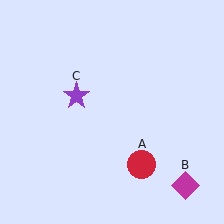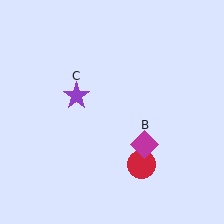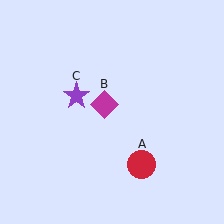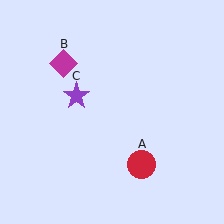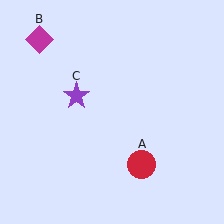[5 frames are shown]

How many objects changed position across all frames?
1 object changed position: magenta diamond (object B).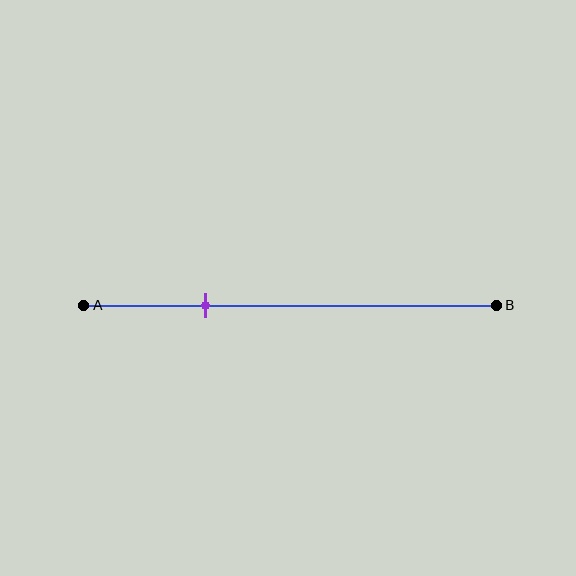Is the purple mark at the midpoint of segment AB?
No, the mark is at about 30% from A, not at the 50% midpoint.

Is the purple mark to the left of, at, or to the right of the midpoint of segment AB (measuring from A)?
The purple mark is to the left of the midpoint of segment AB.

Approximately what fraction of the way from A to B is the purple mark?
The purple mark is approximately 30% of the way from A to B.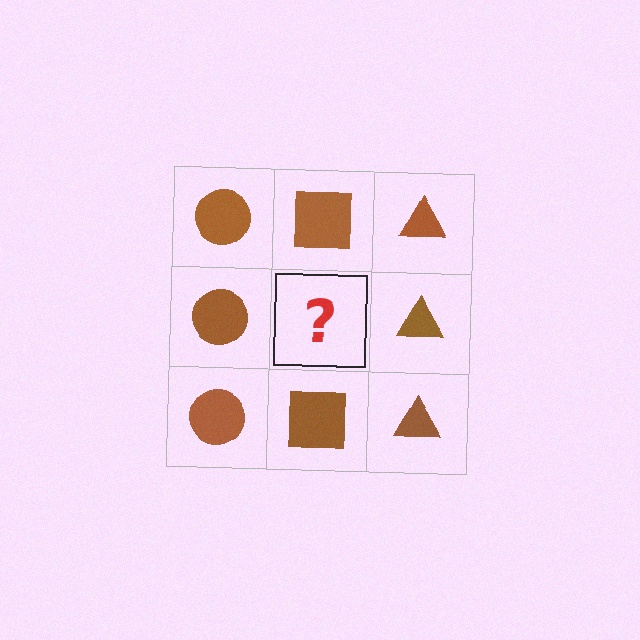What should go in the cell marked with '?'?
The missing cell should contain a brown square.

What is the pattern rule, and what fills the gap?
The rule is that each column has a consistent shape. The gap should be filled with a brown square.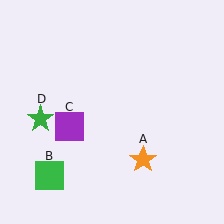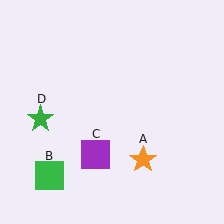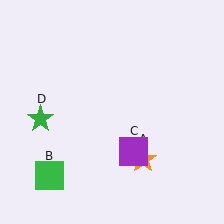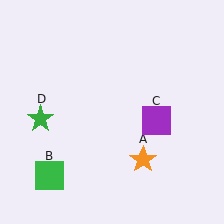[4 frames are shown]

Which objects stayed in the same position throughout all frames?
Orange star (object A) and green square (object B) and green star (object D) remained stationary.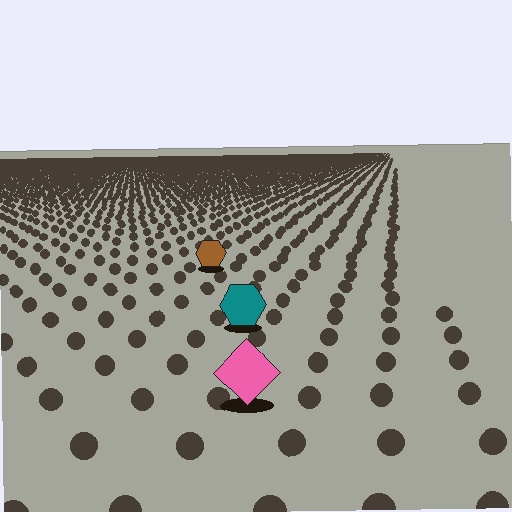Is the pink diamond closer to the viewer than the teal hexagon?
Yes. The pink diamond is closer — you can tell from the texture gradient: the ground texture is coarser near it.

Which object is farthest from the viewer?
The brown hexagon is farthest from the viewer. It appears smaller and the ground texture around it is denser.